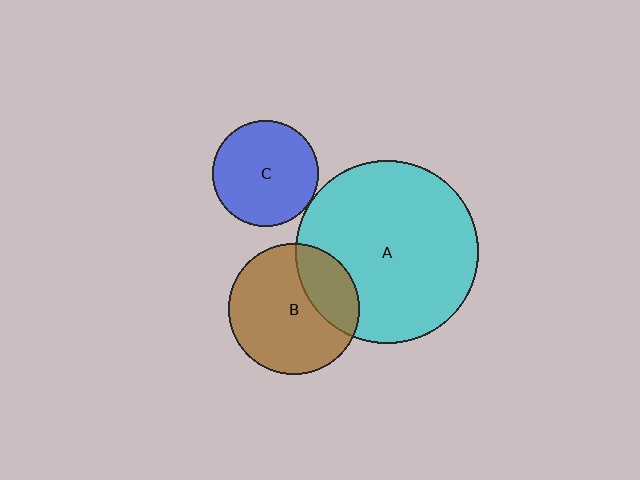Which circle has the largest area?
Circle A (cyan).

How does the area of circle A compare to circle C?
Approximately 3.0 times.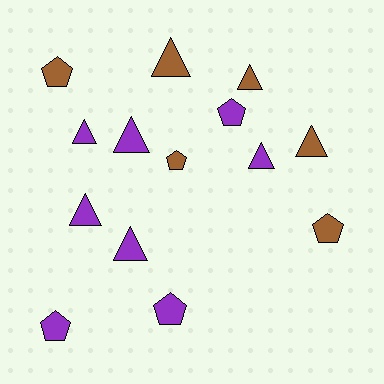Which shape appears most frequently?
Triangle, with 8 objects.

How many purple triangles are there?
There are 5 purple triangles.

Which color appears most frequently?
Purple, with 8 objects.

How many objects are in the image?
There are 14 objects.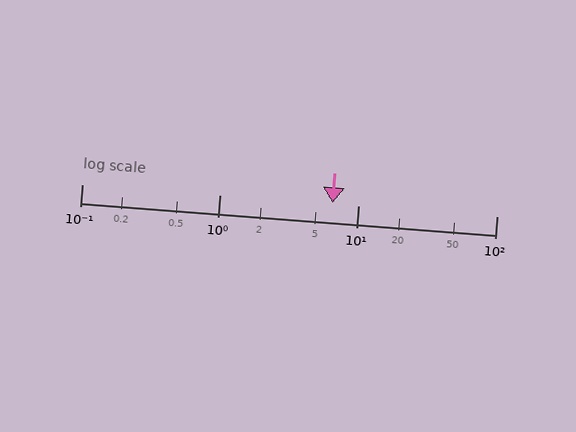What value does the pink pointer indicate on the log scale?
The pointer indicates approximately 6.5.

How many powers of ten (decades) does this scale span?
The scale spans 3 decades, from 0.1 to 100.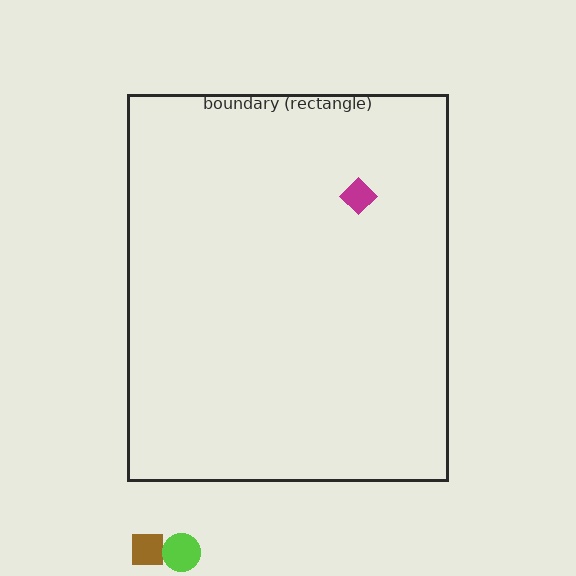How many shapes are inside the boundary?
1 inside, 2 outside.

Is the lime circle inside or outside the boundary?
Outside.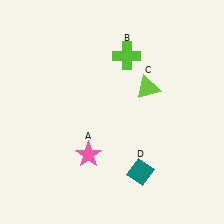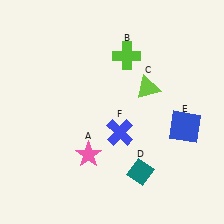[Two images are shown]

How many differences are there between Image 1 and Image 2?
There are 2 differences between the two images.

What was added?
A blue square (E), a blue cross (F) were added in Image 2.